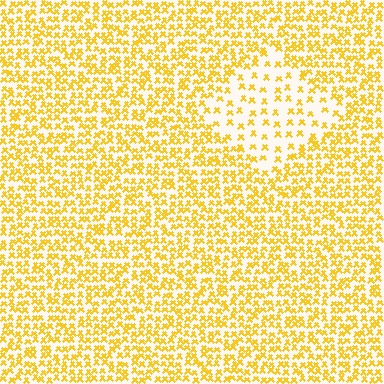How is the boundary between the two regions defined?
The boundary is defined by a change in element density (approximately 2.4x ratio). All elements are the same color, size, and shape.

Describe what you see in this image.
The image contains small yellow elements arranged at two different densities. A diamond-shaped region is visible where the elements are less densely packed than the surrounding area.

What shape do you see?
I see a diamond.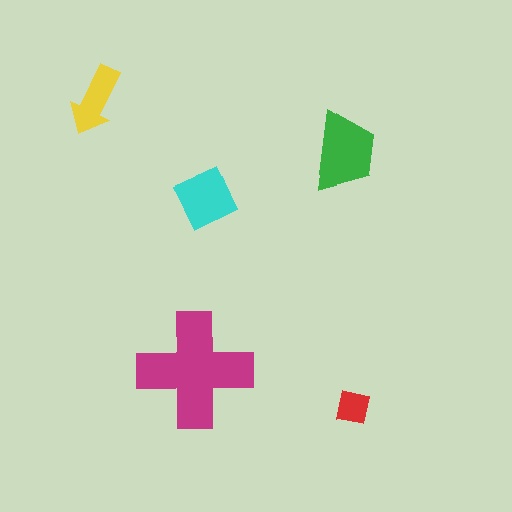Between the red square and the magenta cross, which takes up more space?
The magenta cross.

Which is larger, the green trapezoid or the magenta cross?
The magenta cross.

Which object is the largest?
The magenta cross.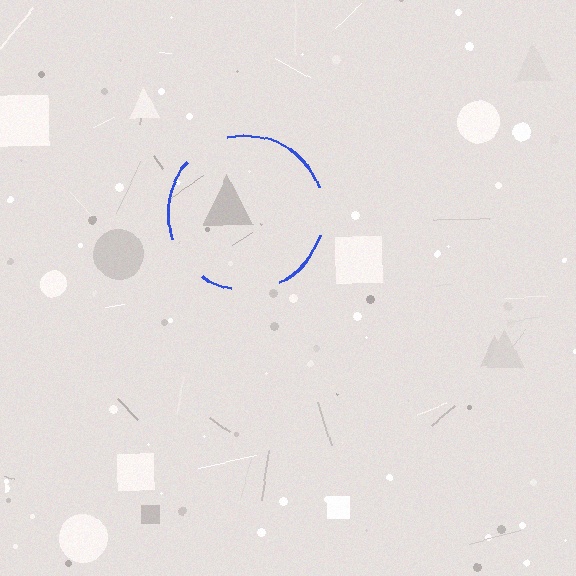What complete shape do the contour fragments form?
The contour fragments form a circle.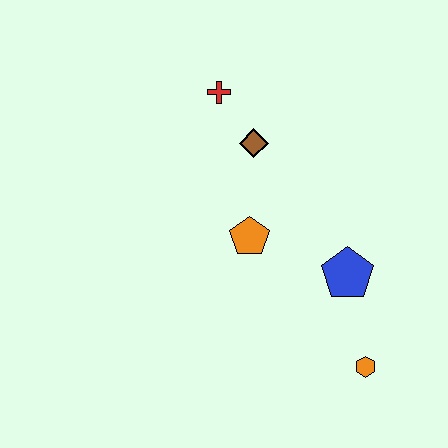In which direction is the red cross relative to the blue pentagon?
The red cross is above the blue pentagon.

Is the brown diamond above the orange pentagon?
Yes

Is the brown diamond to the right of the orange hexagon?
No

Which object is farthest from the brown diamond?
The orange hexagon is farthest from the brown diamond.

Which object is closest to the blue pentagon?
The orange hexagon is closest to the blue pentagon.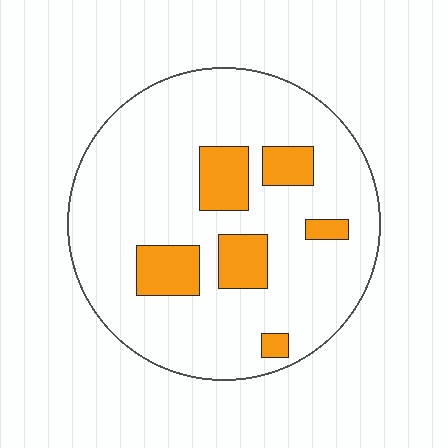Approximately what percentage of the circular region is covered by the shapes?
Approximately 15%.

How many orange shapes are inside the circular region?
6.